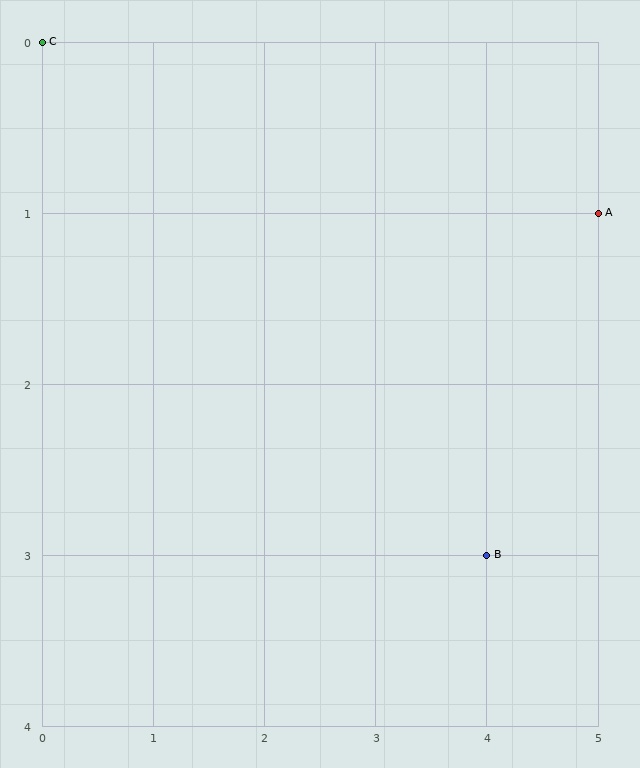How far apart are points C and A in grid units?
Points C and A are 5 columns and 1 row apart (about 5.1 grid units diagonally).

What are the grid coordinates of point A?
Point A is at grid coordinates (5, 1).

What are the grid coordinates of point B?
Point B is at grid coordinates (4, 3).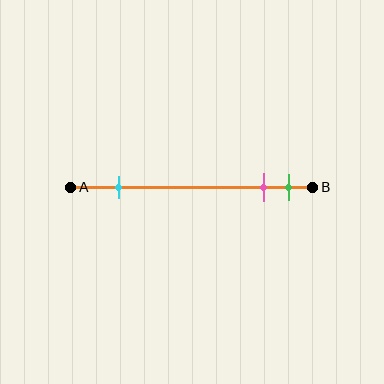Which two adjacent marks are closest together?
The pink and green marks are the closest adjacent pair.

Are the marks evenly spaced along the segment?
No, the marks are not evenly spaced.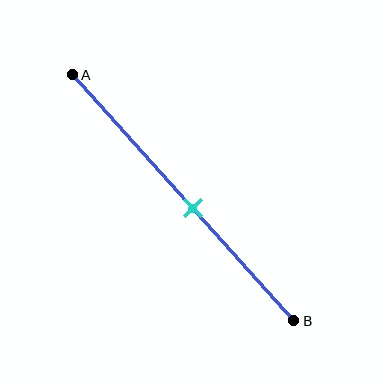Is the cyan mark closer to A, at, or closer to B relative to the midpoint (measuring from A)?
The cyan mark is closer to point B than the midpoint of segment AB.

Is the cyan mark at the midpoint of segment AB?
No, the mark is at about 55% from A, not at the 50% midpoint.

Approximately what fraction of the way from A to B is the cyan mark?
The cyan mark is approximately 55% of the way from A to B.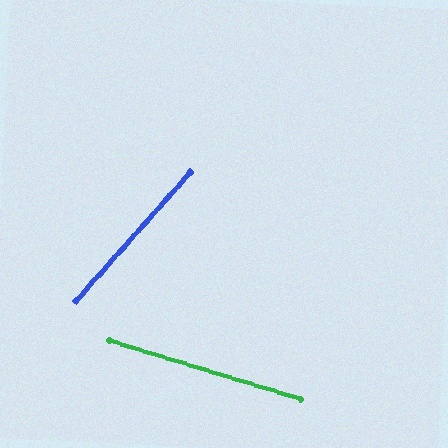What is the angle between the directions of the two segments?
Approximately 65 degrees.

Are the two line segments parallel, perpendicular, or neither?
Neither parallel nor perpendicular — they differ by about 65°.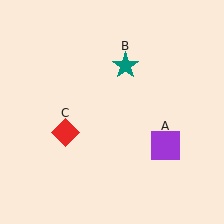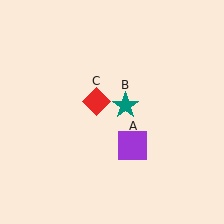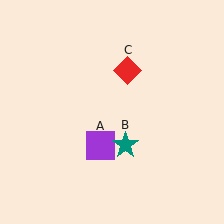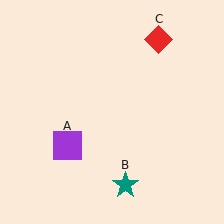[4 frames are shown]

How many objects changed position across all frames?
3 objects changed position: purple square (object A), teal star (object B), red diamond (object C).